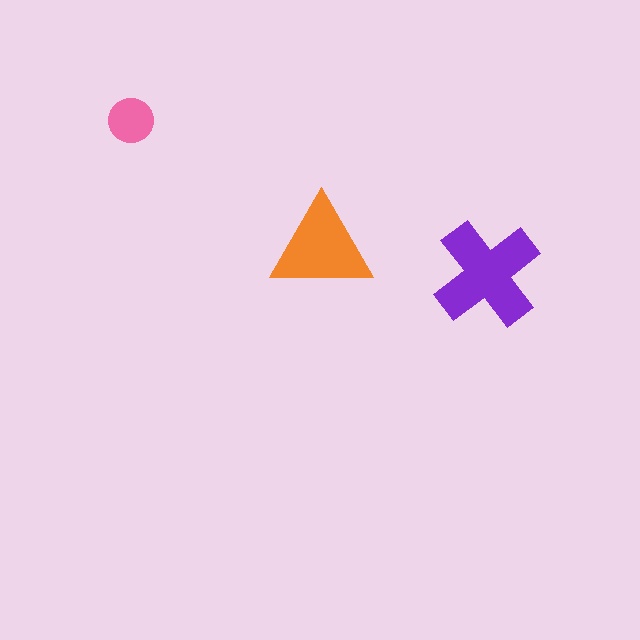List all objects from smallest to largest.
The pink circle, the orange triangle, the purple cross.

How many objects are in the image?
There are 3 objects in the image.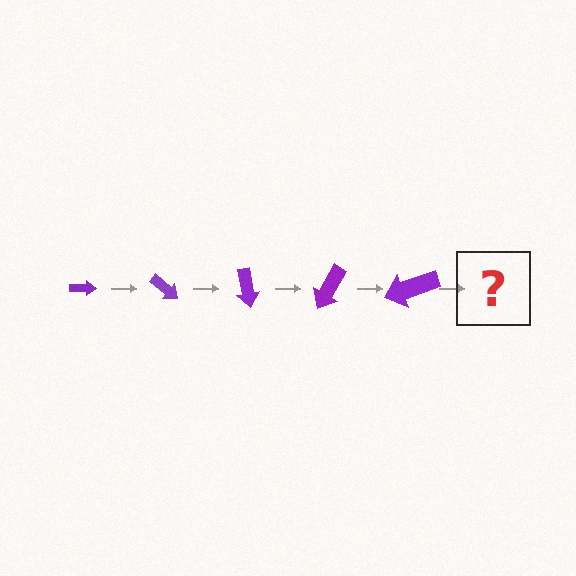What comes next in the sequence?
The next element should be an arrow, larger than the previous one and rotated 200 degrees from the start.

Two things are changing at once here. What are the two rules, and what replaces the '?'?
The two rules are that the arrow grows larger each step and it rotates 40 degrees each step. The '?' should be an arrow, larger than the previous one and rotated 200 degrees from the start.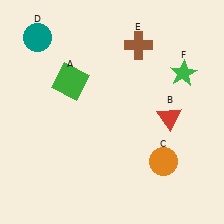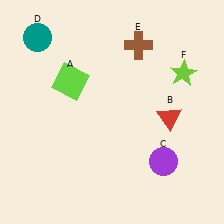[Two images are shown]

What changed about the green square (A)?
In Image 1, A is green. In Image 2, it changed to lime.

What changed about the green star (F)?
In Image 1, F is green. In Image 2, it changed to lime.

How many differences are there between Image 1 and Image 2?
There are 3 differences between the two images.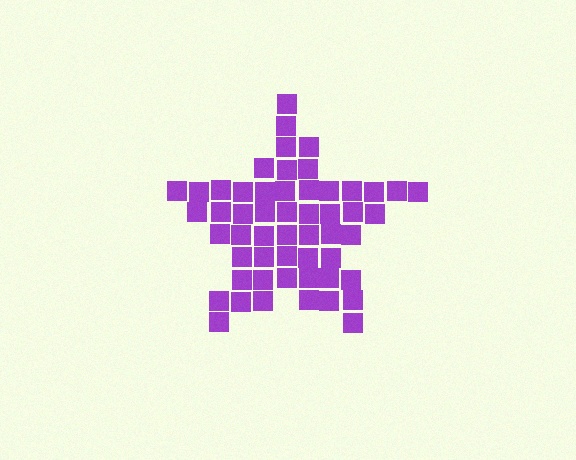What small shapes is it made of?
It is made of small squares.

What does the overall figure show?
The overall figure shows a star.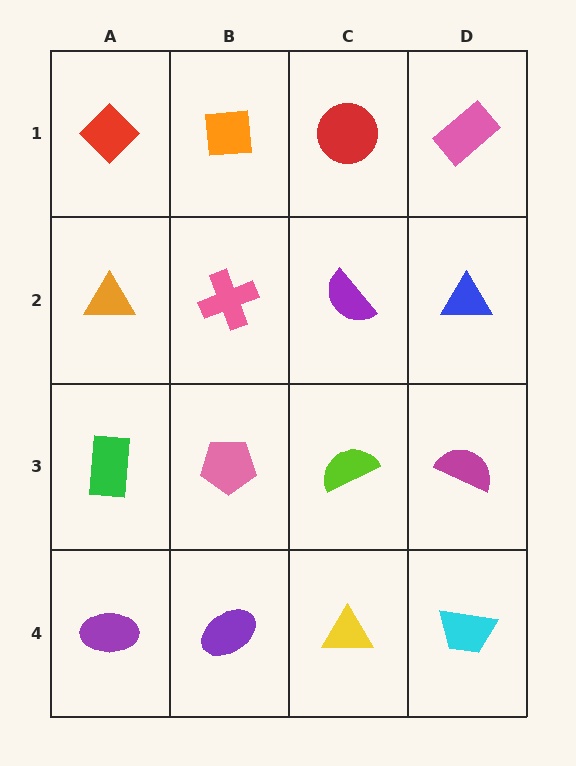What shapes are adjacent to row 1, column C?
A purple semicircle (row 2, column C), an orange square (row 1, column B), a pink rectangle (row 1, column D).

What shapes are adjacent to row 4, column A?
A green rectangle (row 3, column A), a purple ellipse (row 4, column B).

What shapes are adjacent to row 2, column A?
A red diamond (row 1, column A), a green rectangle (row 3, column A), a pink cross (row 2, column B).